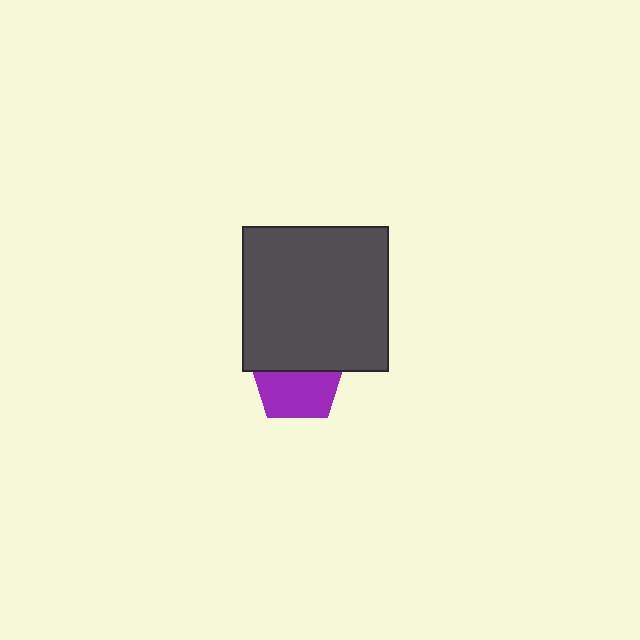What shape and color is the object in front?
The object in front is a dark gray square.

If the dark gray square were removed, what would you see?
You would see the complete purple pentagon.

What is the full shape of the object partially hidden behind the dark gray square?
The partially hidden object is a purple pentagon.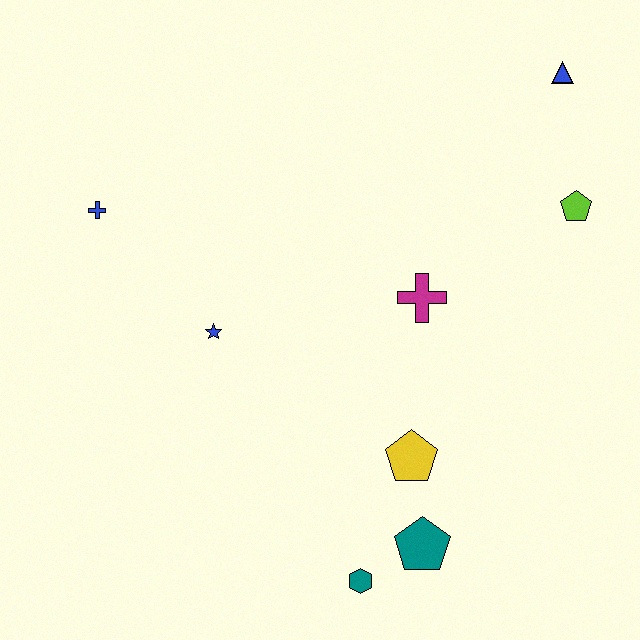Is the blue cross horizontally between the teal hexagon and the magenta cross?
No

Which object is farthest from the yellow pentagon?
The blue triangle is farthest from the yellow pentagon.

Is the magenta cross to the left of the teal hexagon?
No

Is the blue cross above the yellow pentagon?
Yes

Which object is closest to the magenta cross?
The yellow pentagon is closest to the magenta cross.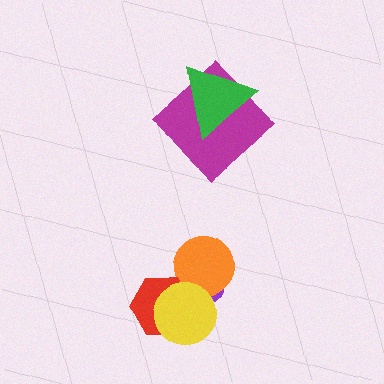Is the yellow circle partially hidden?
No, no other shape covers it.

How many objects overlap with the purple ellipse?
3 objects overlap with the purple ellipse.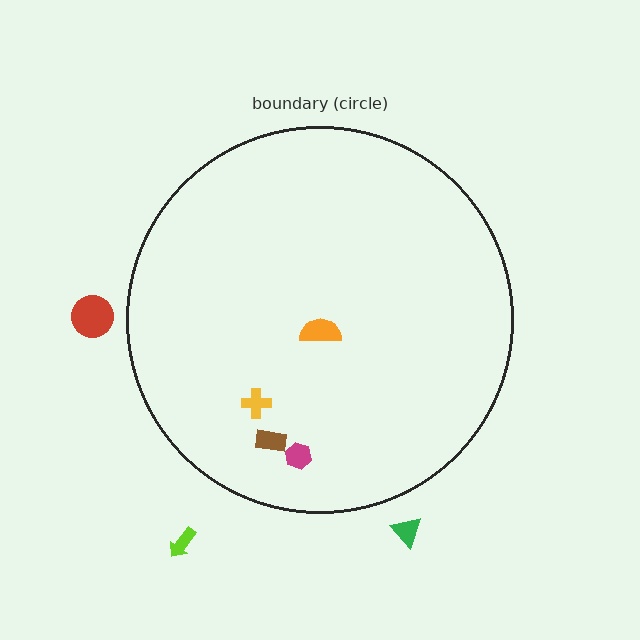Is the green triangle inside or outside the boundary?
Outside.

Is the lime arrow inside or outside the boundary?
Outside.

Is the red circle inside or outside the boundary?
Outside.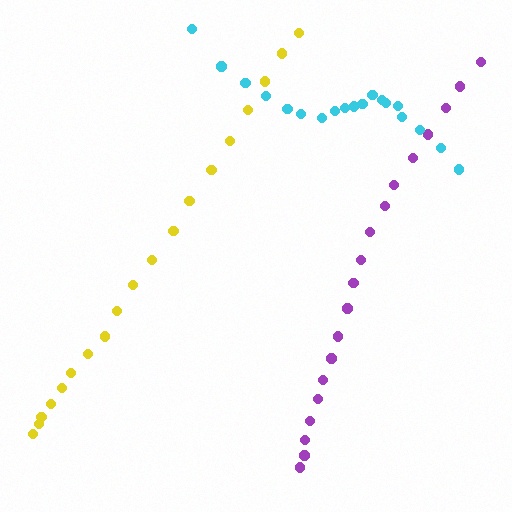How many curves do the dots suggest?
There are 3 distinct paths.